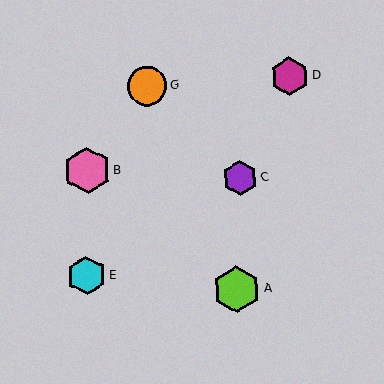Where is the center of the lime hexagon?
The center of the lime hexagon is at (236, 289).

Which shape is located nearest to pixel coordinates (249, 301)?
The lime hexagon (labeled A) at (236, 289) is nearest to that location.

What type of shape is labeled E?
Shape E is a cyan hexagon.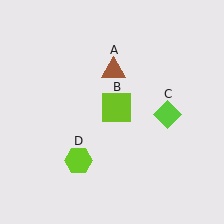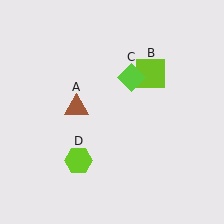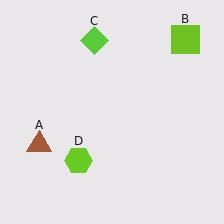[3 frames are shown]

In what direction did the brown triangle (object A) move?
The brown triangle (object A) moved down and to the left.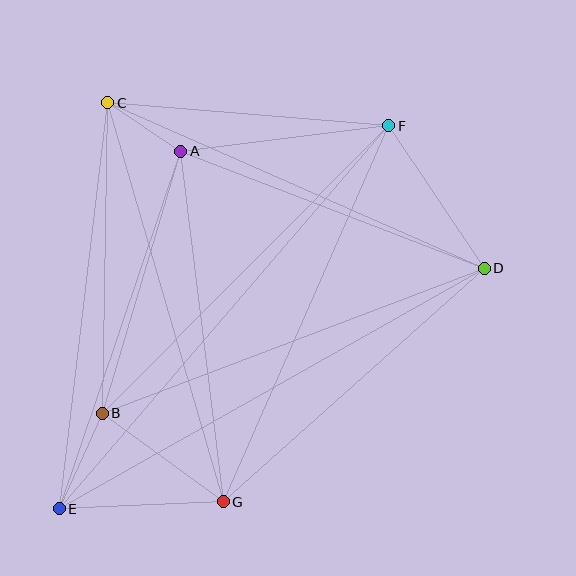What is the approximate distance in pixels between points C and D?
The distance between C and D is approximately 411 pixels.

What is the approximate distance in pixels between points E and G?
The distance between E and G is approximately 164 pixels.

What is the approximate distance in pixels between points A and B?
The distance between A and B is approximately 274 pixels.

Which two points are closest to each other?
Points A and C are closest to each other.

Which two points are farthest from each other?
Points E and F are farthest from each other.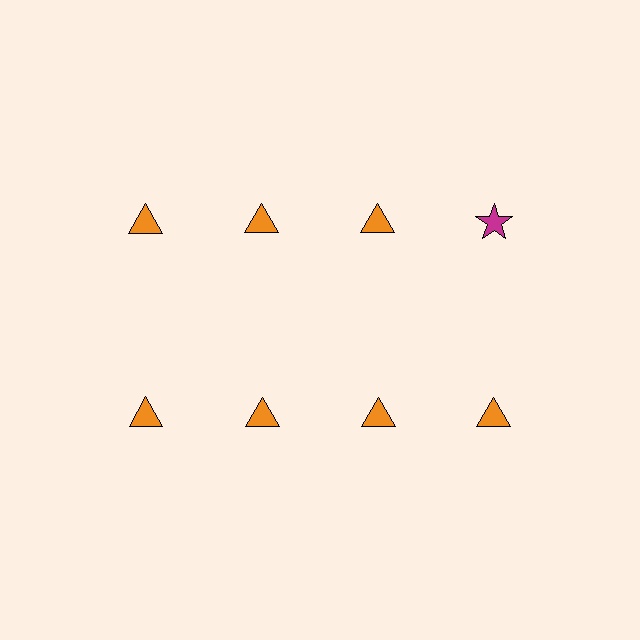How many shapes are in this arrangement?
There are 8 shapes arranged in a grid pattern.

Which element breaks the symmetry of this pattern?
The magenta star in the top row, second from right column breaks the symmetry. All other shapes are orange triangles.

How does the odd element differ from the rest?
It differs in both color (magenta instead of orange) and shape (star instead of triangle).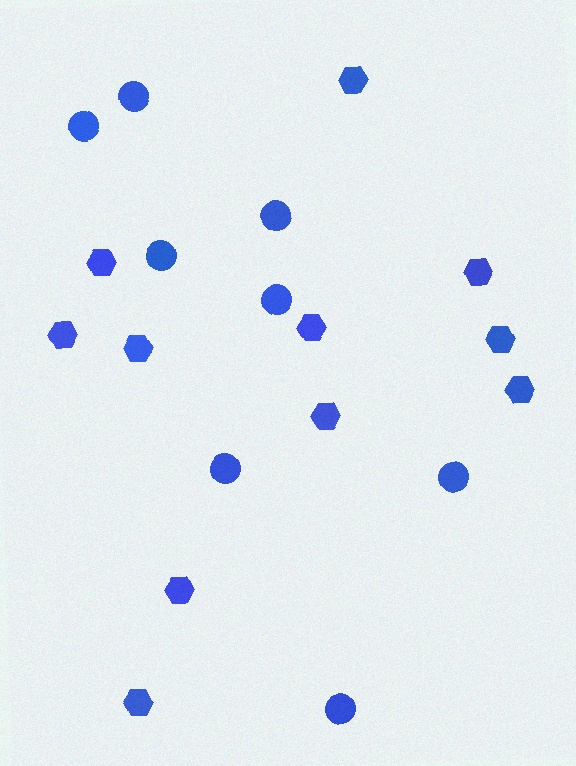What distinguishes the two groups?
There are 2 groups: one group of hexagons (11) and one group of circles (8).